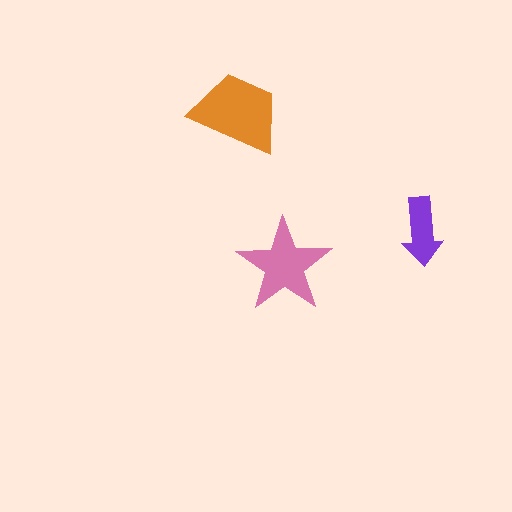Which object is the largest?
The orange trapezoid.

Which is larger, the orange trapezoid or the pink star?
The orange trapezoid.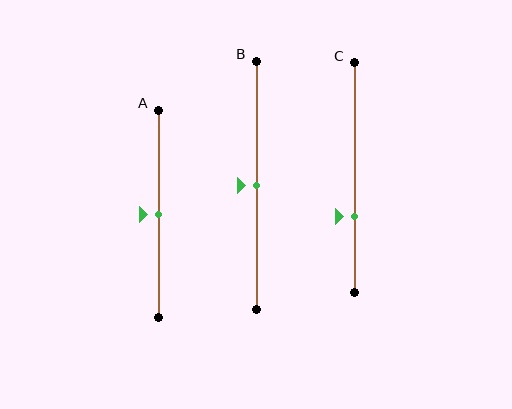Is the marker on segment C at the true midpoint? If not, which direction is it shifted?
No, the marker on segment C is shifted downward by about 17% of the segment length.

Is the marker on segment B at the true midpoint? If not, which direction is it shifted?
Yes, the marker on segment B is at the true midpoint.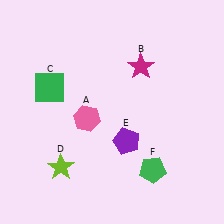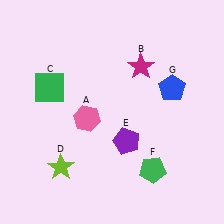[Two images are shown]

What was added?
A blue pentagon (G) was added in Image 2.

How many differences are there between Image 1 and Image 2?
There is 1 difference between the two images.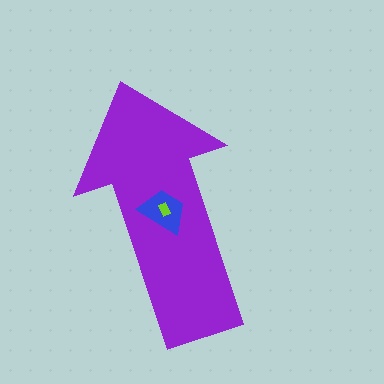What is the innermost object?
The lime rectangle.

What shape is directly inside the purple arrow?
The blue trapezoid.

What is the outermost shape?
The purple arrow.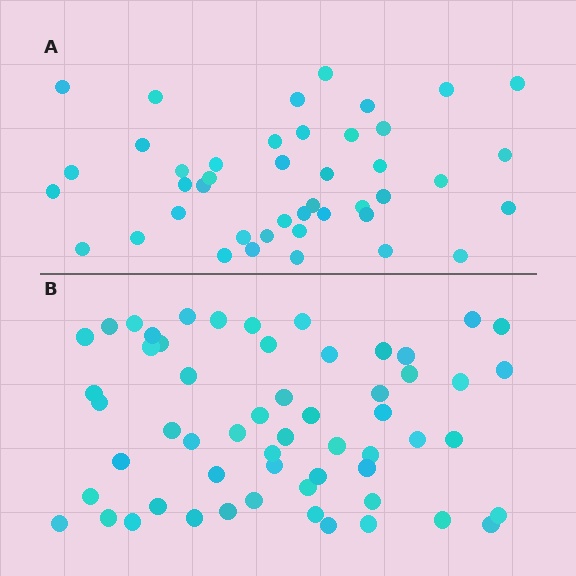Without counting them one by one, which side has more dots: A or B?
Region B (the bottom region) has more dots.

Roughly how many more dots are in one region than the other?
Region B has approximately 15 more dots than region A.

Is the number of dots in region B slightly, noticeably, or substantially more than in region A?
Region B has noticeably more, but not dramatically so. The ratio is roughly 1.3 to 1.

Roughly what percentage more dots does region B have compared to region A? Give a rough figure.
About 35% more.